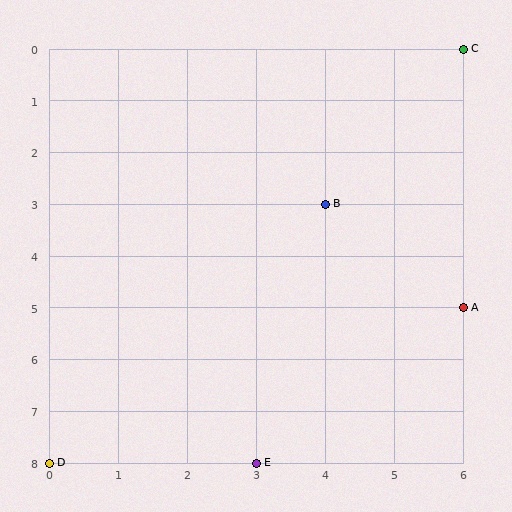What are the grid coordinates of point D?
Point D is at grid coordinates (0, 8).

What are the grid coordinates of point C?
Point C is at grid coordinates (6, 0).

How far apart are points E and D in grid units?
Points E and D are 3 columns apart.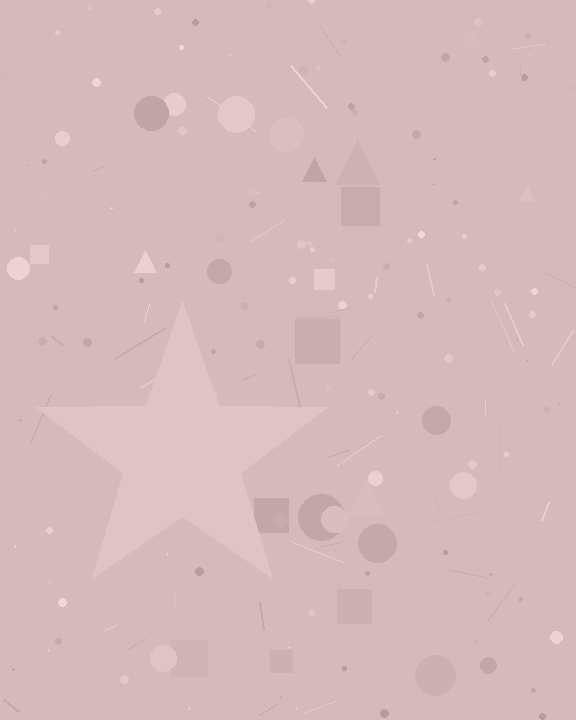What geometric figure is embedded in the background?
A star is embedded in the background.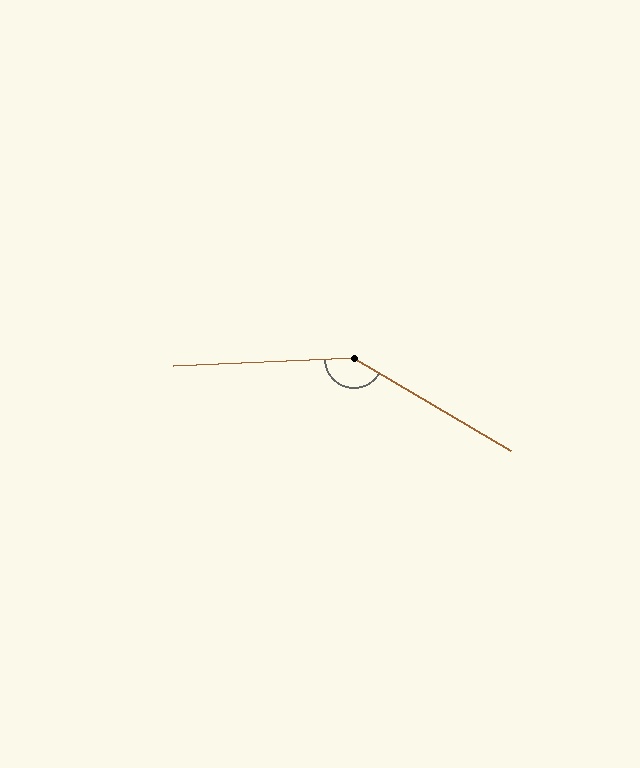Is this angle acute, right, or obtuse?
It is obtuse.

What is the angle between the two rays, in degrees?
Approximately 147 degrees.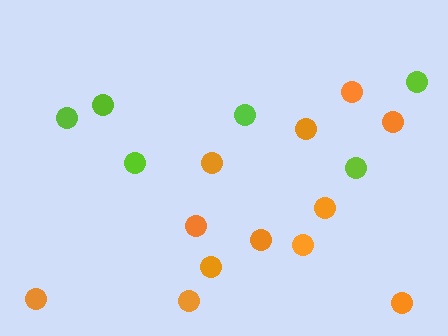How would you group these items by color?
There are 2 groups: one group of lime circles (6) and one group of orange circles (12).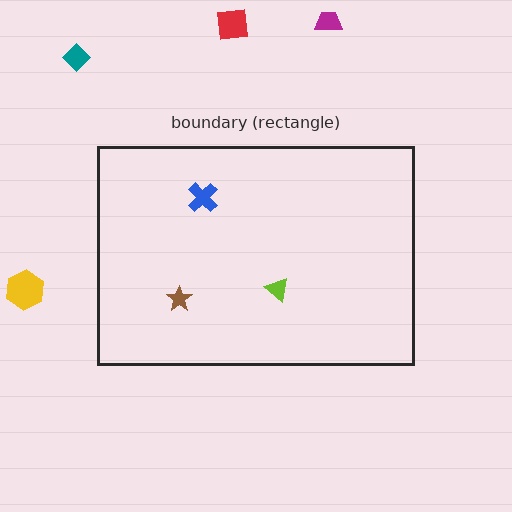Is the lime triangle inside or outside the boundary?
Inside.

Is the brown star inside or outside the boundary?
Inside.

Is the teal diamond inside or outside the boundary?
Outside.